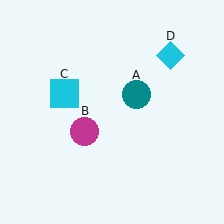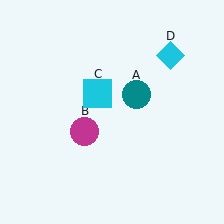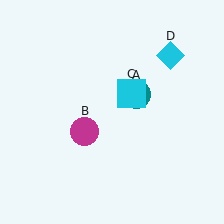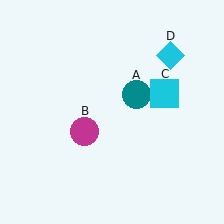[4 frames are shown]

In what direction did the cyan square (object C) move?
The cyan square (object C) moved right.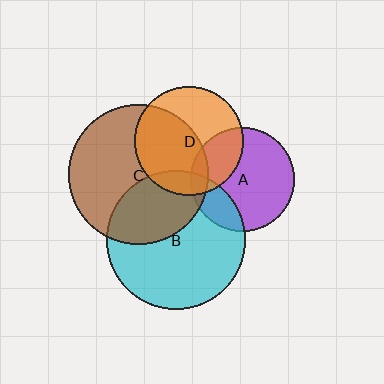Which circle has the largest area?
Circle C (brown).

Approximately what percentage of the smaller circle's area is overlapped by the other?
Approximately 50%.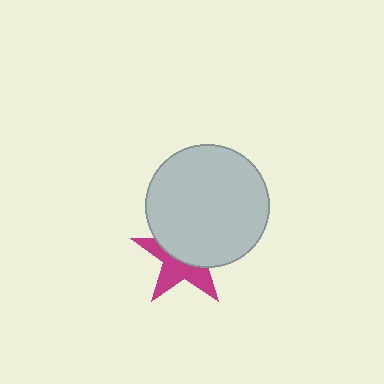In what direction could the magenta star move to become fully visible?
The magenta star could move down. That would shift it out from behind the light gray circle entirely.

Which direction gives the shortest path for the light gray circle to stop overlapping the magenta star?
Moving up gives the shortest separation.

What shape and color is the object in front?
The object in front is a light gray circle.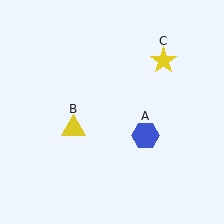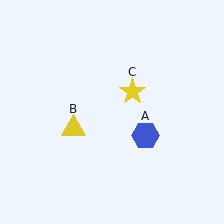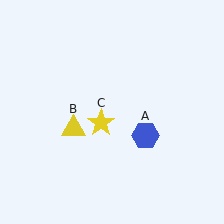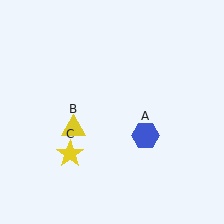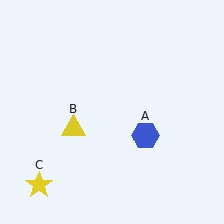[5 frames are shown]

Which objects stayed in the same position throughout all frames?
Blue hexagon (object A) and yellow triangle (object B) remained stationary.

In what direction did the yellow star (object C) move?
The yellow star (object C) moved down and to the left.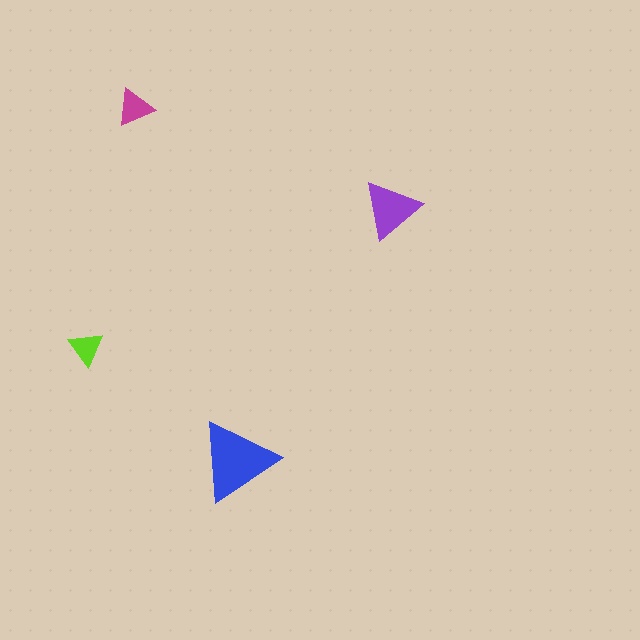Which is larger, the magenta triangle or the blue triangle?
The blue one.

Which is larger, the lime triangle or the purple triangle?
The purple one.